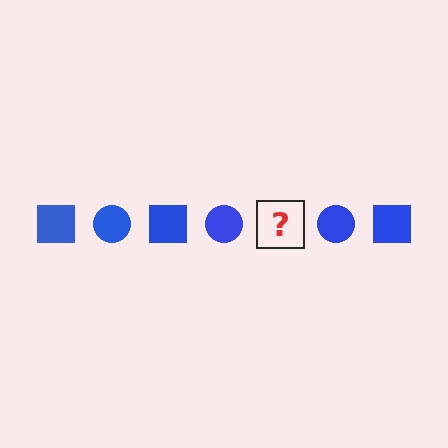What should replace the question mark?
The question mark should be replaced with a blue square.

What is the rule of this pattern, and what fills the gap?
The rule is that the pattern cycles through square, circle shapes in blue. The gap should be filled with a blue square.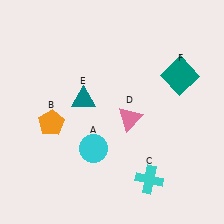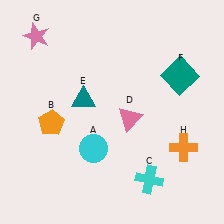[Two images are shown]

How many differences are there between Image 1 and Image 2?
There are 2 differences between the two images.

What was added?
A pink star (G), an orange cross (H) were added in Image 2.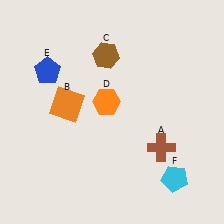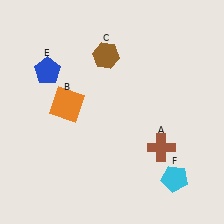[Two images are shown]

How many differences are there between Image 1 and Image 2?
There is 1 difference between the two images.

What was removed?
The orange hexagon (D) was removed in Image 2.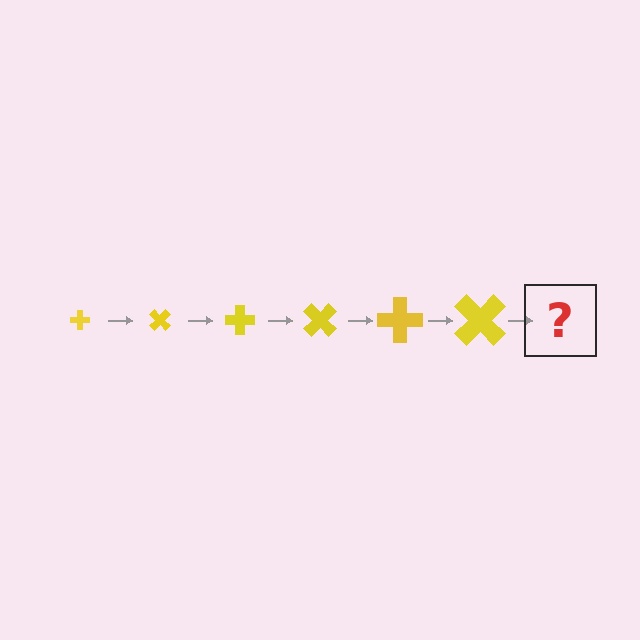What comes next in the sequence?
The next element should be a cross, larger than the previous one and rotated 270 degrees from the start.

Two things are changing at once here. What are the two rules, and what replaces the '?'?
The two rules are that the cross grows larger each step and it rotates 45 degrees each step. The '?' should be a cross, larger than the previous one and rotated 270 degrees from the start.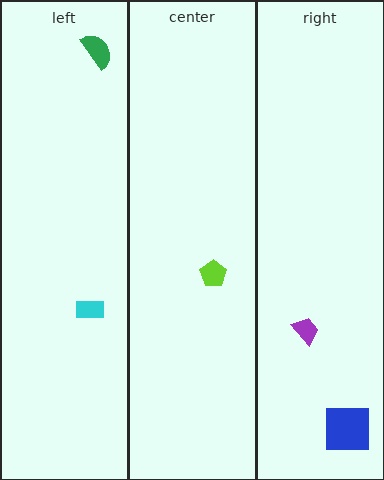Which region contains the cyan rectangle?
The left region.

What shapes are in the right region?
The blue square, the purple trapezoid.